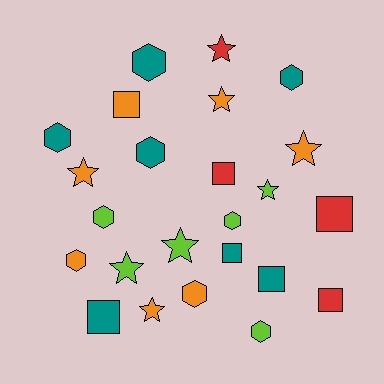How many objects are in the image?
There are 24 objects.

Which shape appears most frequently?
Hexagon, with 9 objects.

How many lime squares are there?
There are no lime squares.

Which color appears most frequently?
Teal, with 7 objects.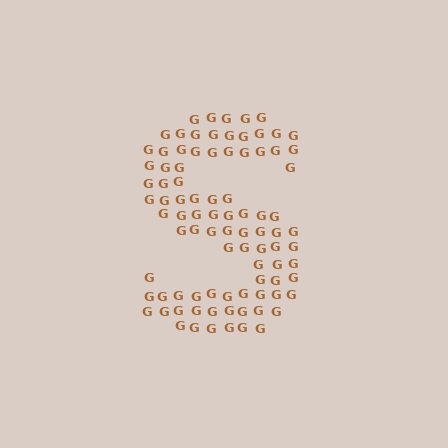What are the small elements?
The small elements are letter G's.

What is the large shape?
The large shape is the letter S.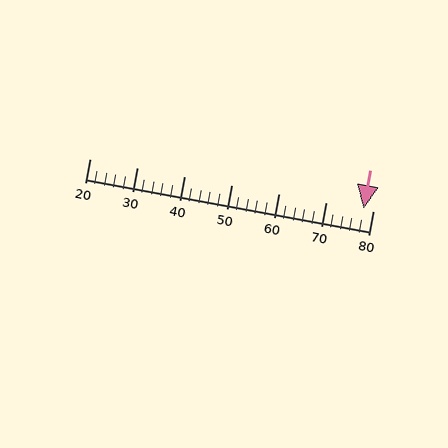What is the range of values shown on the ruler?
The ruler shows values from 20 to 80.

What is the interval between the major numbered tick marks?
The major tick marks are spaced 10 units apart.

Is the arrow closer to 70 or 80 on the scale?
The arrow is closer to 80.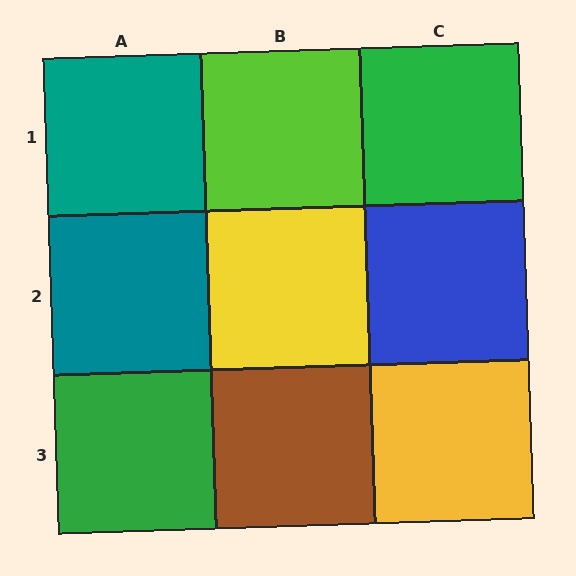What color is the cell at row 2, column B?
Yellow.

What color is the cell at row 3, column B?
Brown.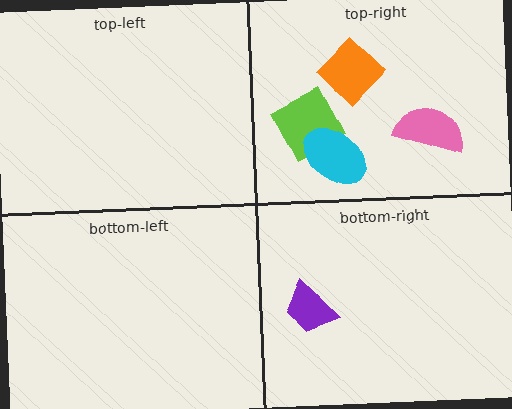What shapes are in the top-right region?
The pink semicircle, the lime square, the orange diamond, the cyan ellipse.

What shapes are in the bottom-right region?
The purple trapezoid.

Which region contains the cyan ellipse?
The top-right region.